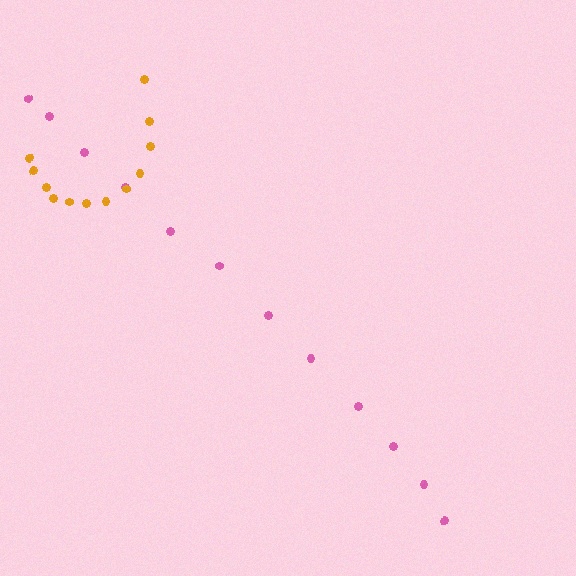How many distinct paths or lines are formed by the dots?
There are 2 distinct paths.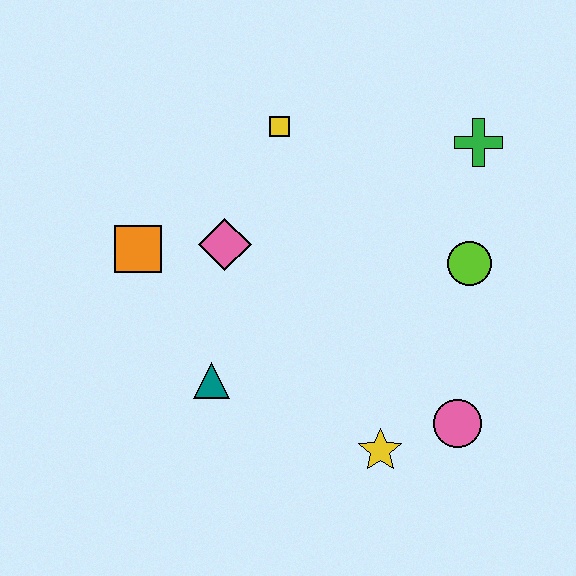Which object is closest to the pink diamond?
The orange square is closest to the pink diamond.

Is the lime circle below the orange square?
Yes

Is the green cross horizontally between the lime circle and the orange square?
No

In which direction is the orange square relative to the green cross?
The orange square is to the left of the green cross.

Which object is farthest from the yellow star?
The yellow square is farthest from the yellow star.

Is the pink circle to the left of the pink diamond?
No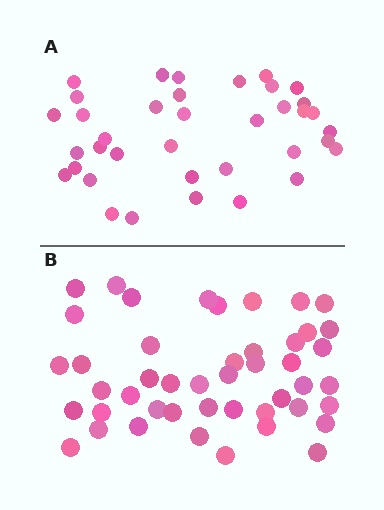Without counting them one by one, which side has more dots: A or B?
Region B (the bottom region) has more dots.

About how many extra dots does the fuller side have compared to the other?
Region B has roughly 8 or so more dots than region A.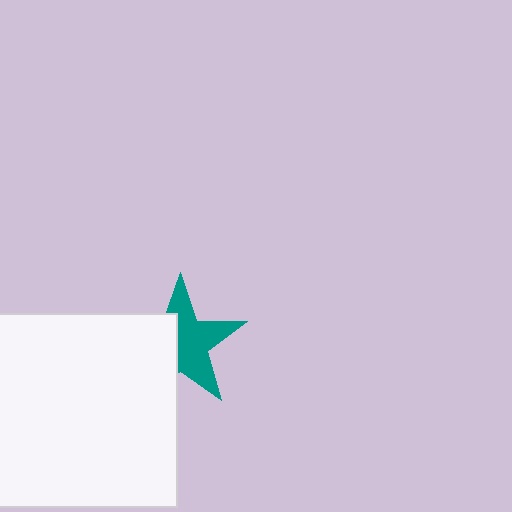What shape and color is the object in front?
The object in front is a white square.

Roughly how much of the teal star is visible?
About half of it is visible (roughly 58%).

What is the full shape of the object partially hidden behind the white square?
The partially hidden object is a teal star.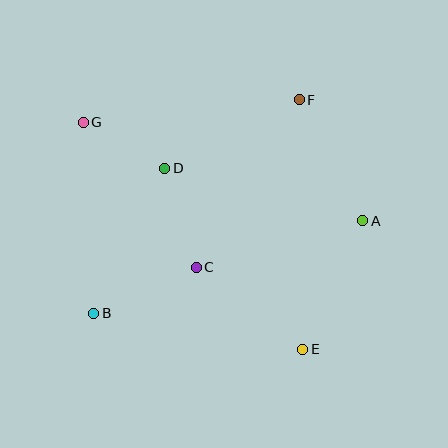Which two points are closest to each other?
Points D and G are closest to each other.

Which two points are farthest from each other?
Points E and G are farthest from each other.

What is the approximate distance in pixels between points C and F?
The distance between C and F is approximately 197 pixels.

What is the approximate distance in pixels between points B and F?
The distance between B and F is approximately 296 pixels.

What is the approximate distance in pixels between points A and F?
The distance between A and F is approximately 136 pixels.